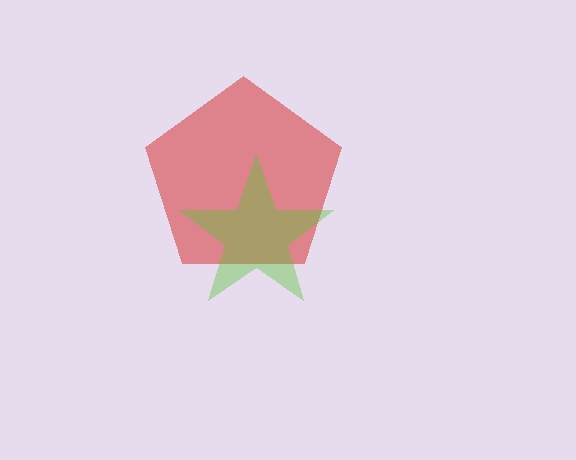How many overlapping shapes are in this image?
There are 2 overlapping shapes in the image.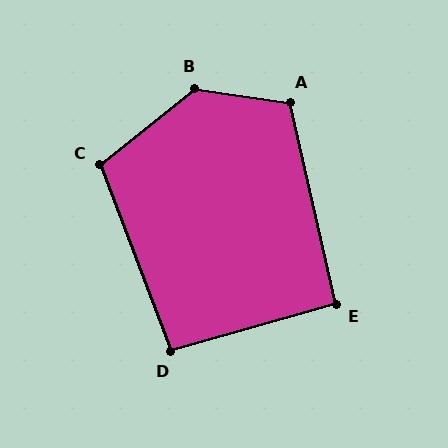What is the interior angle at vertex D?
Approximately 95 degrees (approximately right).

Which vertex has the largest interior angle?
B, at approximately 134 degrees.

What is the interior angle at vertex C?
Approximately 108 degrees (obtuse).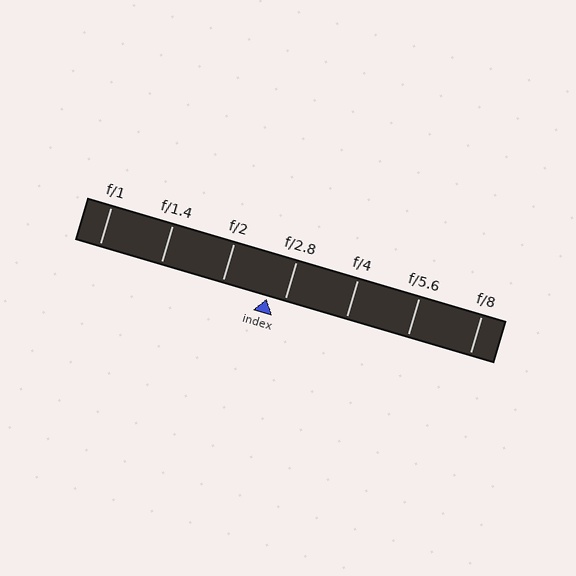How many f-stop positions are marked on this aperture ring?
There are 7 f-stop positions marked.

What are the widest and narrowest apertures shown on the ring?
The widest aperture shown is f/1 and the narrowest is f/8.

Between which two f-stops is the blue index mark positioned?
The index mark is between f/2 and f/2.8.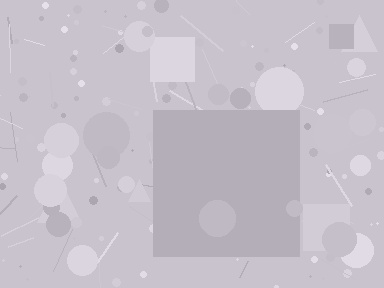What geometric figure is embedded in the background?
A square is embedded in the background.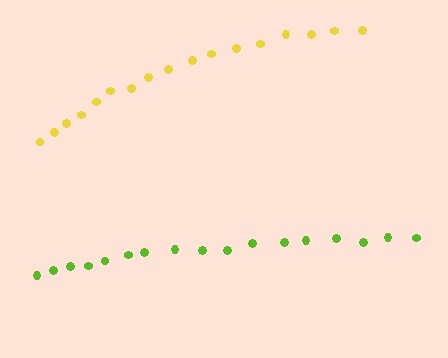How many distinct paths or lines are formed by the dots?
There are 2 distinct paths.